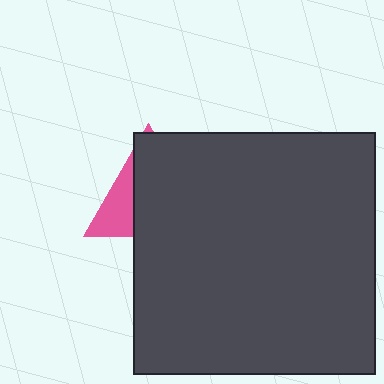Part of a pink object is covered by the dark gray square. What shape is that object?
It is a triangle.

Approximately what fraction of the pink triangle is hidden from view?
Roughly 69% of the pink triangle is hidden behind the dark gray square.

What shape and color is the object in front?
The object in front is a dark gray square.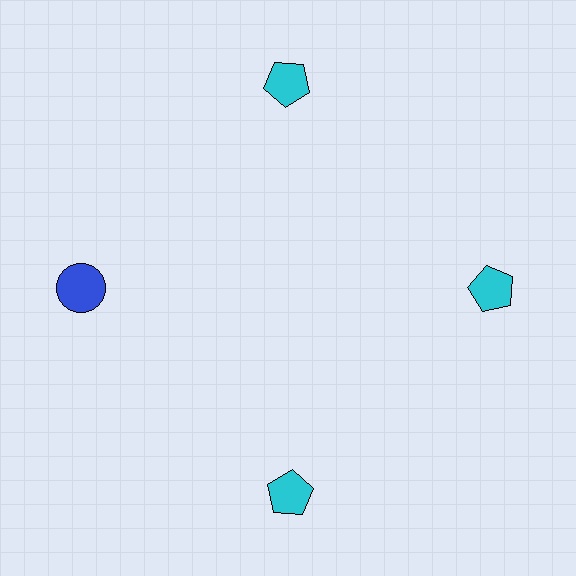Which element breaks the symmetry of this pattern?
The blue circle at roughly the 9 o'clock position breaks the symmetry. All other shapes are cyan pentagons.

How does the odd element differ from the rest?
It differs in both color (blue instead of cyan) and shape (circle instead of pentagon).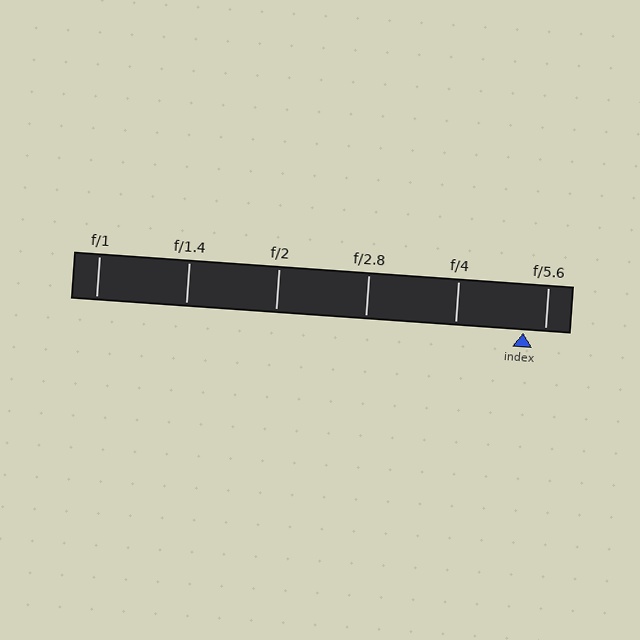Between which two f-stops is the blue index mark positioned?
The index mark is between f/4 and f/5.6.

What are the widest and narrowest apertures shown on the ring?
The widest aperture shown is f/1 and the narrowest is f/5.6.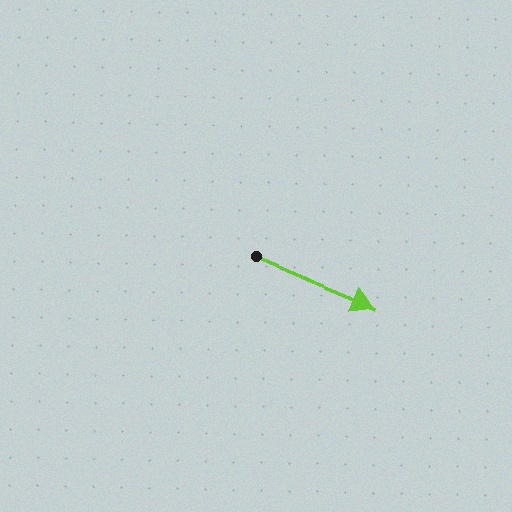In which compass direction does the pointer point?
Southeast.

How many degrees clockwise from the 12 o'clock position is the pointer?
Approximately 113 degrees.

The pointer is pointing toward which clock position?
Roughly 4 o'clock.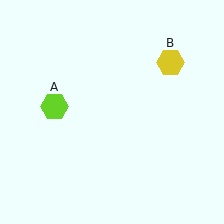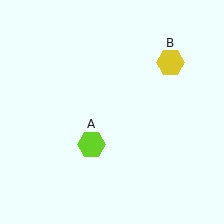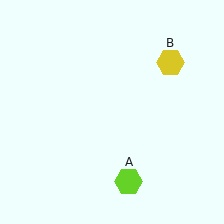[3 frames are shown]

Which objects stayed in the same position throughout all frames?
Yellow hexagon (object B) remained stationary.